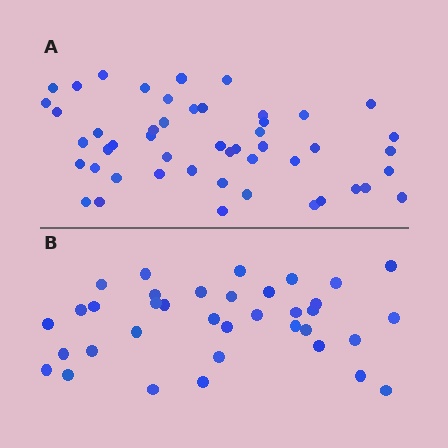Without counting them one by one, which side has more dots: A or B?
Region A (the top region) has more dots.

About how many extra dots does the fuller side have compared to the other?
Region A has approximately 15 more dots than region B.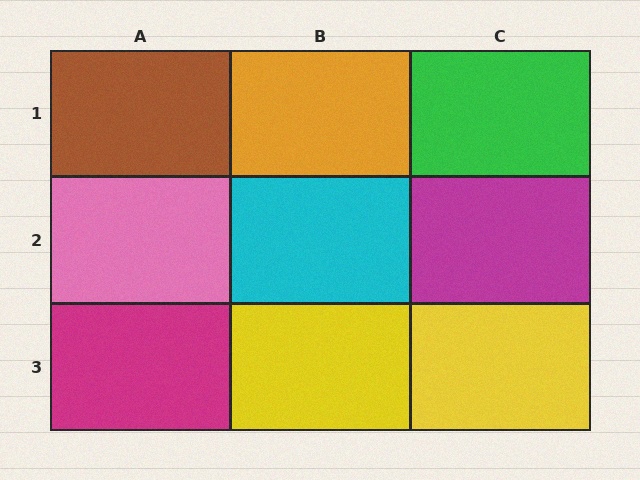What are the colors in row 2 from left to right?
Pink, cyan, magenta.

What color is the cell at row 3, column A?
Magenta.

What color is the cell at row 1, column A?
Brown.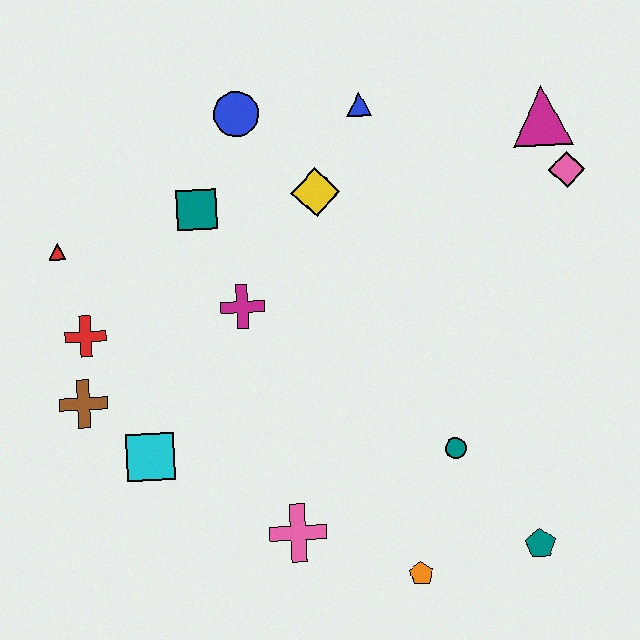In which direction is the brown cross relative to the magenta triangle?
The brown cross is to the left of the magenta triangle.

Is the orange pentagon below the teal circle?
Yes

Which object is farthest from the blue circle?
The teal pentagon is farthest from the blue circle.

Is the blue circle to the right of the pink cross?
No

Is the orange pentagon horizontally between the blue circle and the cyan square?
No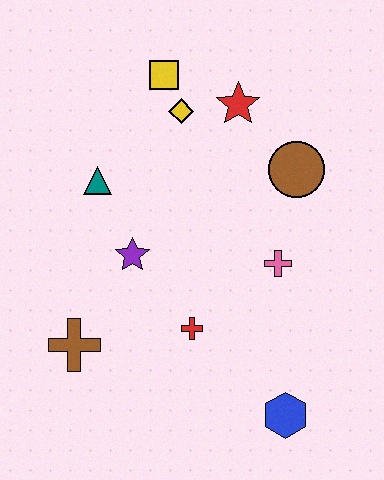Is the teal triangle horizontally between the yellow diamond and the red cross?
No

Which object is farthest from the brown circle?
The brown cross is farthest from the brown circle.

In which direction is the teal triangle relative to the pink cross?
The teal triangle is to the left of the pink cross.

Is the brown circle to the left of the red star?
No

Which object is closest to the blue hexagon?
The red cross is closest to the blue hexagon.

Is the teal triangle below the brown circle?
Yes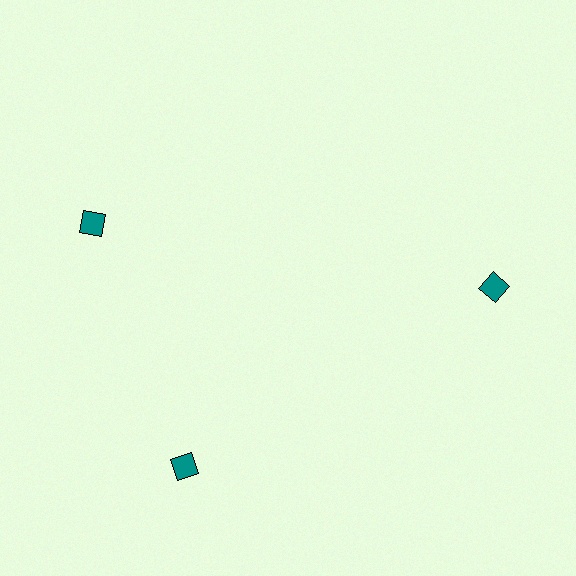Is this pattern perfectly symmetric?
No. The 3 teal diamonds are arranged in a ring, but one element near the 11 o'clock position is rotated out of alignment along the ring, breaking the 3-fold rotational symmetry.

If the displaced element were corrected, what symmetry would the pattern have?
It would have 3-fold rotational symmetry — the pattern would map onto itself every 120 degrees.